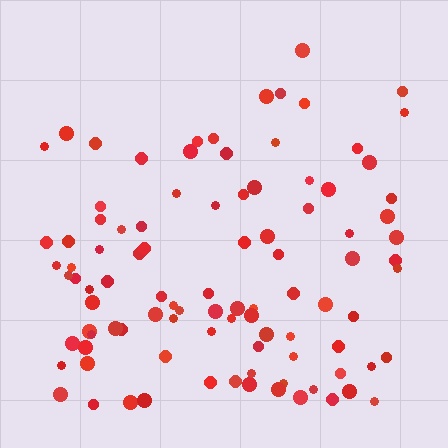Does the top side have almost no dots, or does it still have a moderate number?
Still a moderate number, just noticeably fewer than the bottom.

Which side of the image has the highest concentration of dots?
The bottom.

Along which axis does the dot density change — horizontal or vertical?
Vertical.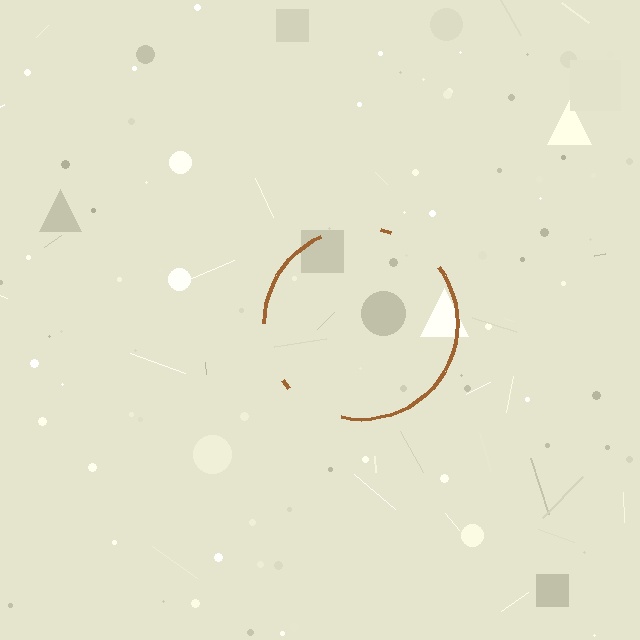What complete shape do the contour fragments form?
The contour fragments form a circle.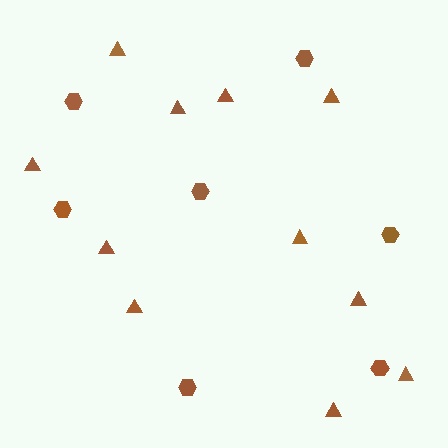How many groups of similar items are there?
There are 2 groups: one group of hexagons (7) and one group of triangles (11).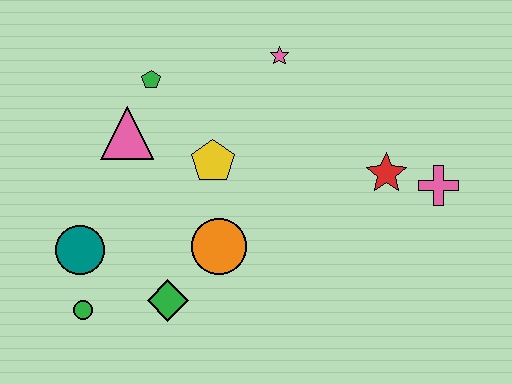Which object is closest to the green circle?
The teal circle is closest to the green circle.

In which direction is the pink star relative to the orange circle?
The pink star is above the orange circle.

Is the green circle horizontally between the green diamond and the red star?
No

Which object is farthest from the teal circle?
The pink cross is farthest from the teal circle.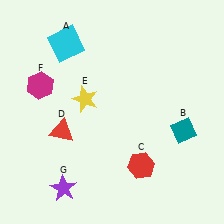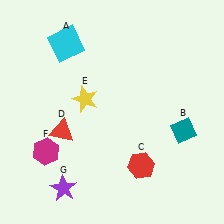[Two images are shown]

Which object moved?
The magenta hexagon (F) moved down.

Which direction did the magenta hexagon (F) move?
The magenta hexagon (F) moved down.